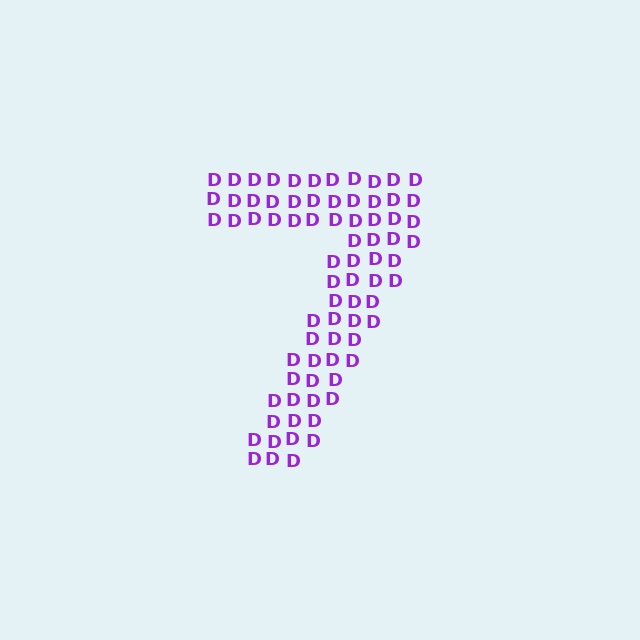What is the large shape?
The large shape is the digit 7.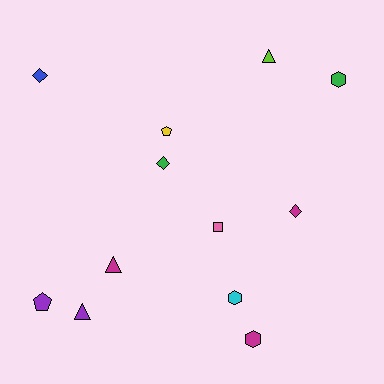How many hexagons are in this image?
There are 3 hexagons.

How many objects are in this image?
There are 12 objects.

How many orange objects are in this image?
There are no orange objects.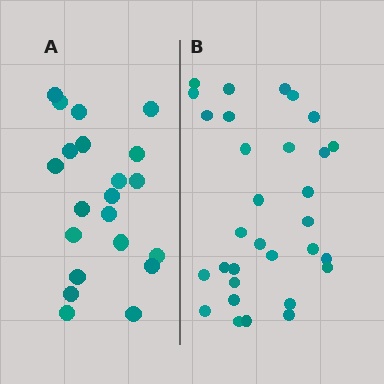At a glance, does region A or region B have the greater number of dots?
Region B (the right region) has more dots.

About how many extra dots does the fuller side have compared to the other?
Region B has roughly 10 or so more dots than region A.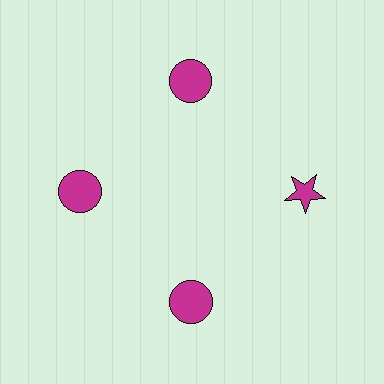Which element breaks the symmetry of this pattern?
The magenta star at roughly the 3 o'clock position breaks the symmetry. All other shapes are magenta circles.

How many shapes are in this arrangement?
There are 4 shapes arranged in a ring pattern.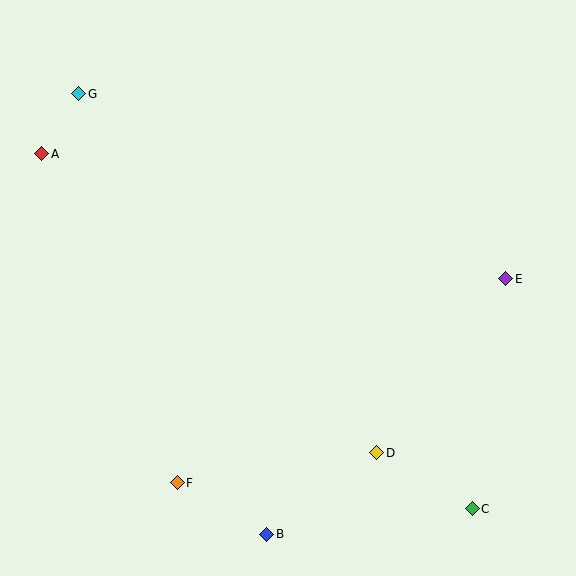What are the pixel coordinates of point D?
Point D is at (377, 453).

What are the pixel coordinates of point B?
Point B is at (267, 534).